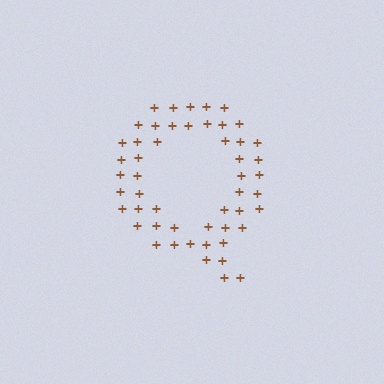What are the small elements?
The small elements are plus signs.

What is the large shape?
The large shape is the letter Q.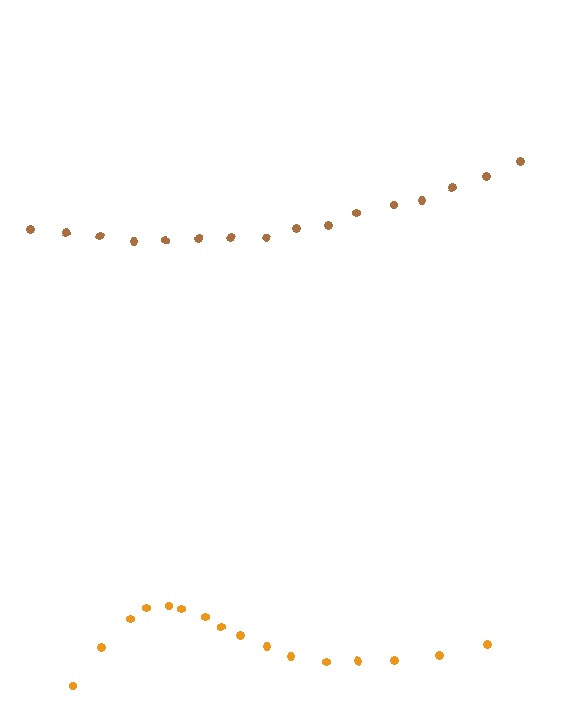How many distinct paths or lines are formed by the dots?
There are 2 distinct paths.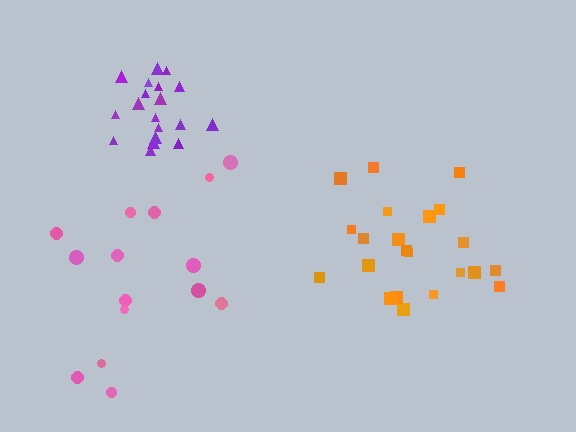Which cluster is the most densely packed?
Purple.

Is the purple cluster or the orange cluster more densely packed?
Purple.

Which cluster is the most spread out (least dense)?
Pink.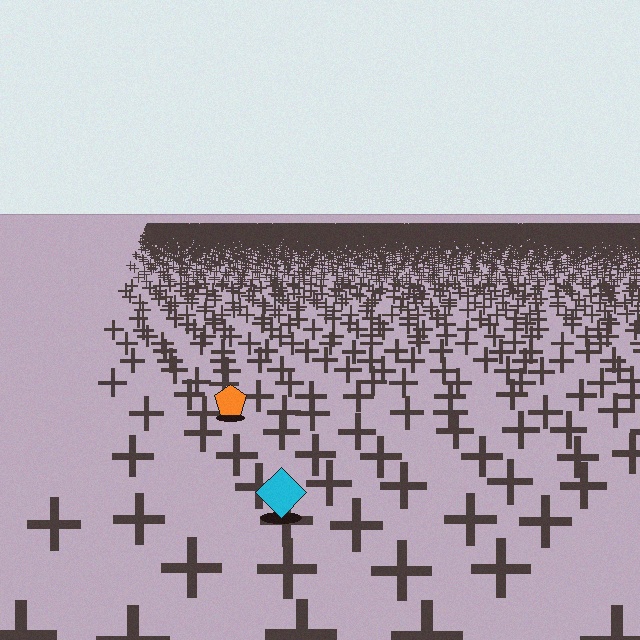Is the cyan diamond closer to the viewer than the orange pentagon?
Yes. The cyan diamond is closer — you can tell from the texture gradient: the ground texture is coarser near it.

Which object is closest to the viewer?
The cyan diamond is closest. The texture marks near it are larger and more spread out.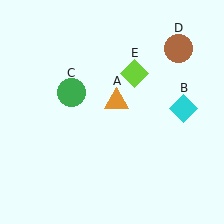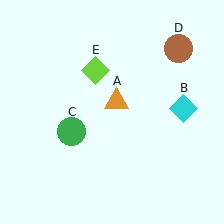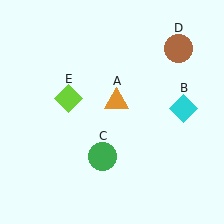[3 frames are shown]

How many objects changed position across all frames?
2 objects changed position: green circle (object C), lime diamond (object E).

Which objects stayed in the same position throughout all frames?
Orange triangle (object A) and cyan diamond (object B) and brown circle (object D) remained stationary.